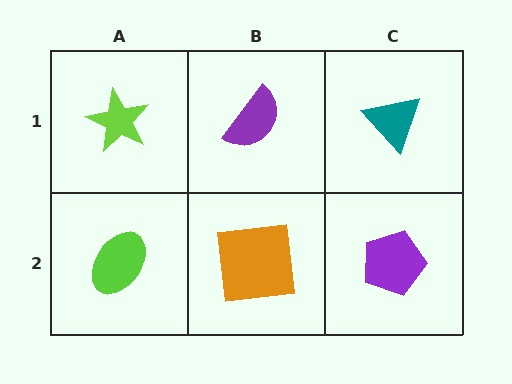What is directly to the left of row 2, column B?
A lime ellipse.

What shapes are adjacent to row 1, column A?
A lime ellipse (row 2, column A), a purple semicircle (row 1, column B).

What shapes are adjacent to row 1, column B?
An orange square (row 2, column B), a lime star (row 1, column A), a teal triangle (row 1, column C).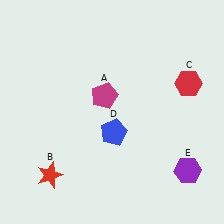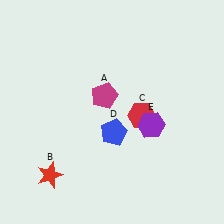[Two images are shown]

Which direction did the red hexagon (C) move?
The red hexagon (C) moved left.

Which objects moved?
The objects that moved are: the red hexagon (C), the purple hexagon (E).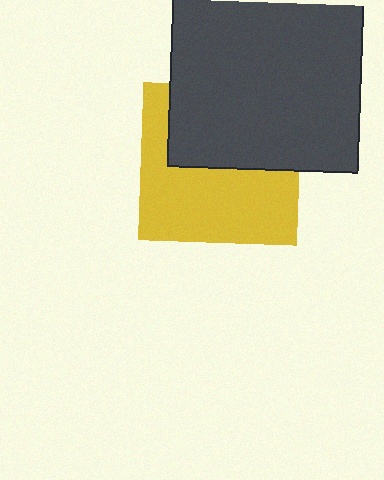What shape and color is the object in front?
The object in front is a dark gray square.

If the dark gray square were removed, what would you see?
You would see the complete yellow square.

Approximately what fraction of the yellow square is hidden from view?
Roughly 45% of the yellow square is hidden behind the dark gray square.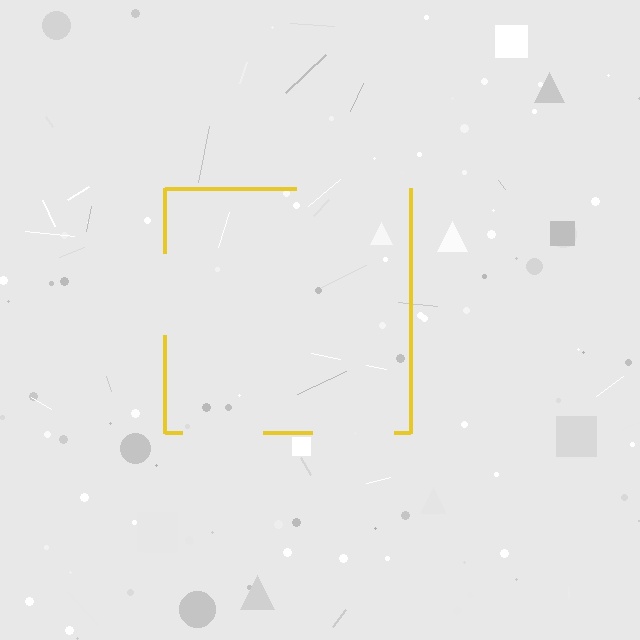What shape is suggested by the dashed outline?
The dashed outline suggests a square.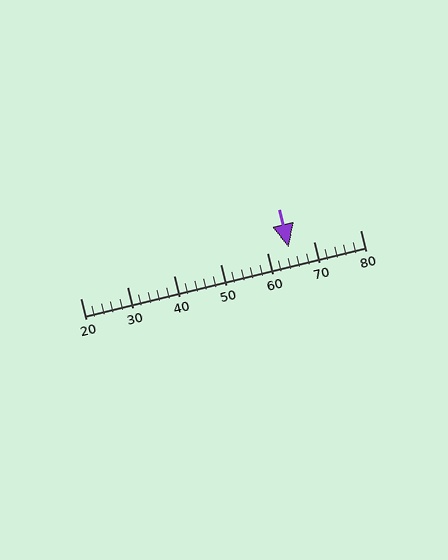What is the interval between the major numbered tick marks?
The major tick marks are spaced 10 units apart.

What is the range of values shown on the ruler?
The ruler shows values from 20 to 80.